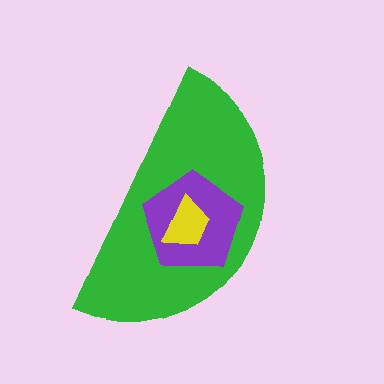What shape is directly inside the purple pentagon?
The yellow trapezoid.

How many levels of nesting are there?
3.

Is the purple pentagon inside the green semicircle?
Yes.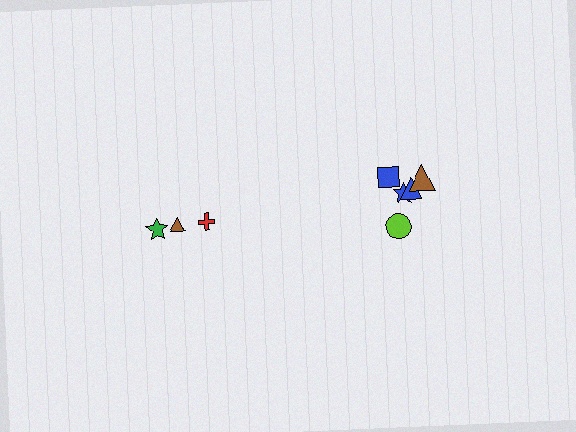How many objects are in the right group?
There are 5 objects.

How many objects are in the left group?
There are 3 objects.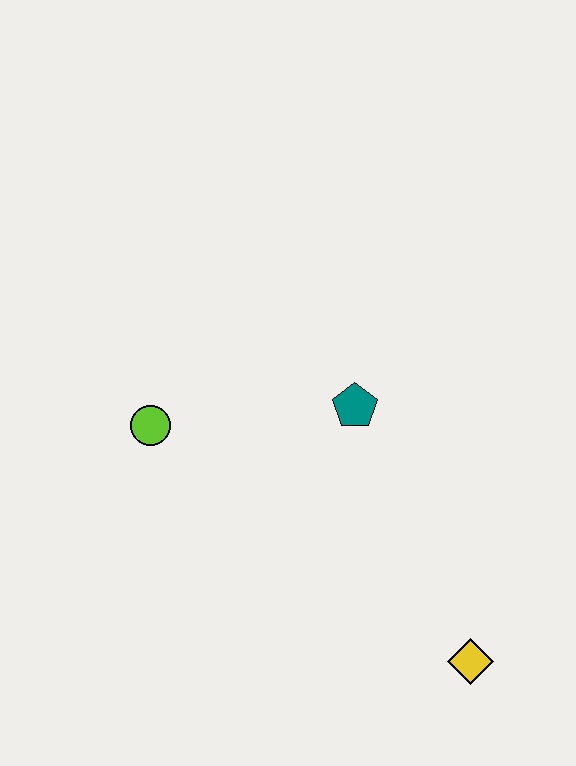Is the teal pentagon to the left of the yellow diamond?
Yes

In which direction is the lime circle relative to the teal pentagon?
The lime circle is to the left of the teal pentagon.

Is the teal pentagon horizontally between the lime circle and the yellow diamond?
Yes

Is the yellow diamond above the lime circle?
No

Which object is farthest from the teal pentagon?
The yellow diamond is farthest from the teal pentagon.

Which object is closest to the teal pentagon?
The lime circle is closest to the teal pentagon.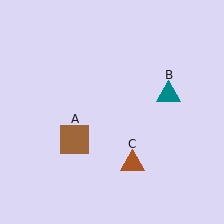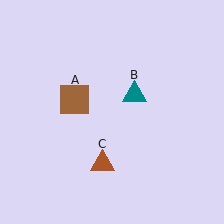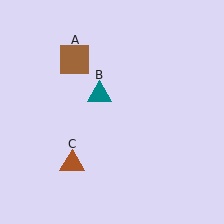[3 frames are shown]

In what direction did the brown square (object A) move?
The brown square (object A) moved up.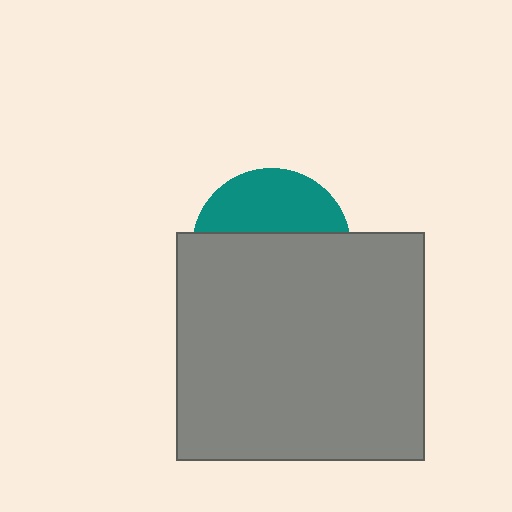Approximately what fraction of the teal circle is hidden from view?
Roughly 63% of the teal circle is hidden behind the gray rectangle.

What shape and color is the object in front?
The object in front is a gray rectangle.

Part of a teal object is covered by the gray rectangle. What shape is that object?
It is a circle.